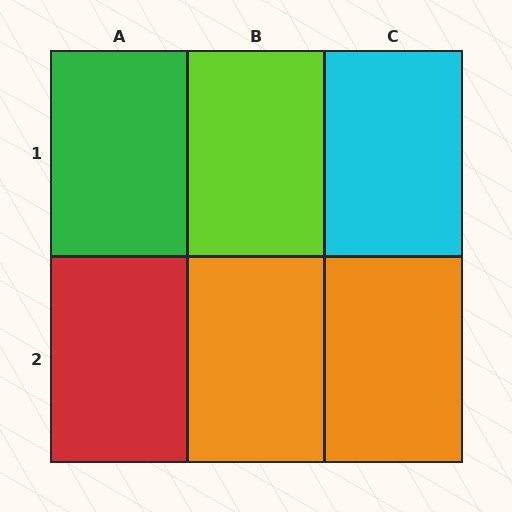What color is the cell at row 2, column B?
Orange.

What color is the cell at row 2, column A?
Red.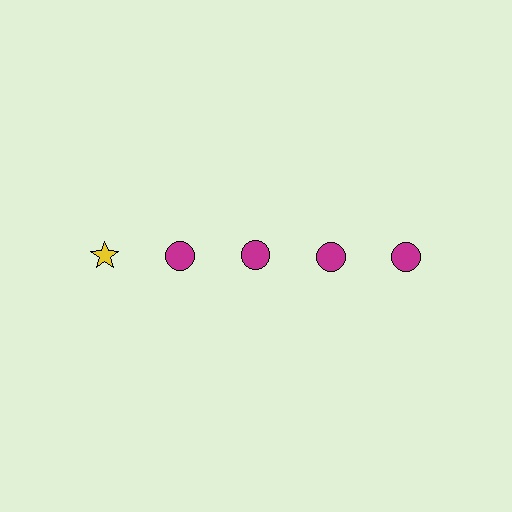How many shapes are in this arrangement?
There are 5 shapes arranged in a grid pattern.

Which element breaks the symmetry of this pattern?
The yellow star in the top row, leftmost column breaks the symmetry. All other shapes are magenta circles.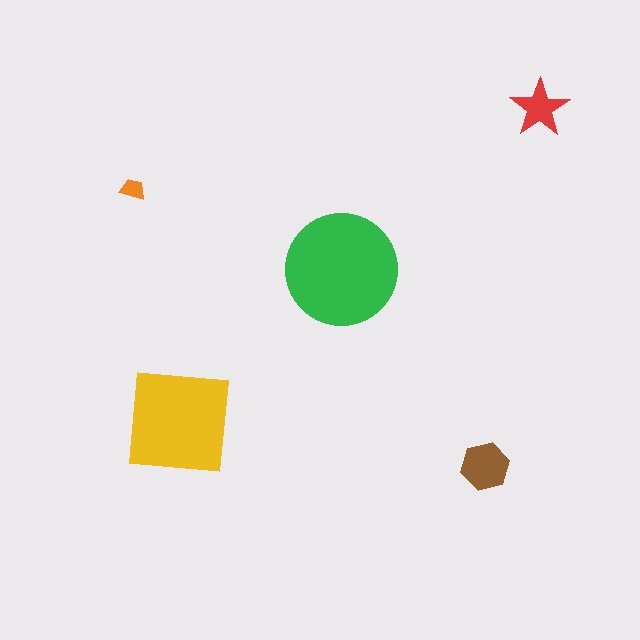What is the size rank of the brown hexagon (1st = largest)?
3rd.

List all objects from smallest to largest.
The orange trapezoid, the red star, the brown hexagon, the yellow square, the green circle.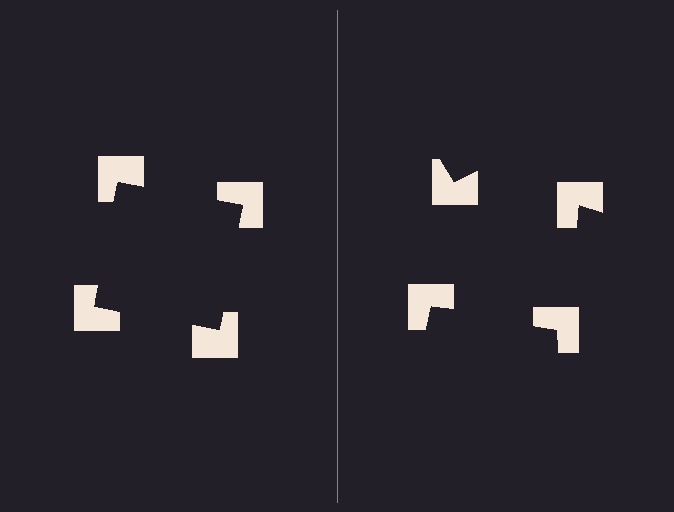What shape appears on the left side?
An illusory square.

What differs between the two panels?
The notched squares are positioned identically on both sides; only the wedge orientations differ. On the left they align to a square; on the right they are misaligned.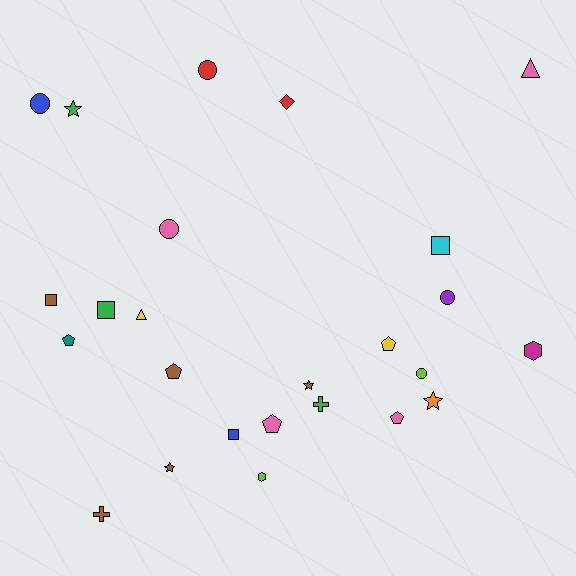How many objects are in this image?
There are 25 objects.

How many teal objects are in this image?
There is 1 teal object.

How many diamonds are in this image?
There is 1 diamond.